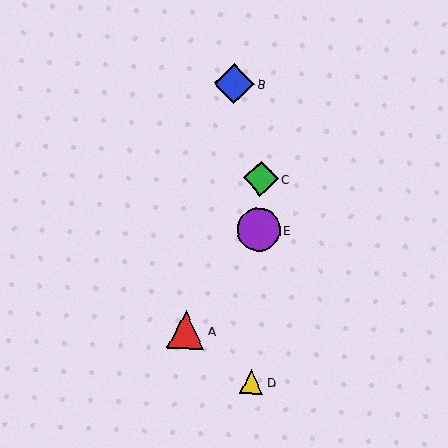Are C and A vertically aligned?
No, C is at x≈261 and A is at x≈186.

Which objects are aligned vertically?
Objects C, D, E are aligned vertically.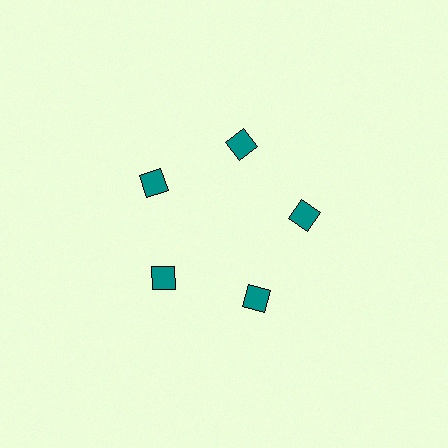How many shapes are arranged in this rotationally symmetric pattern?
There are 5 shapes, arranged in 5 groups of 1.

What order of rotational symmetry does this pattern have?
This pattern has 5-fold rotational symmetry.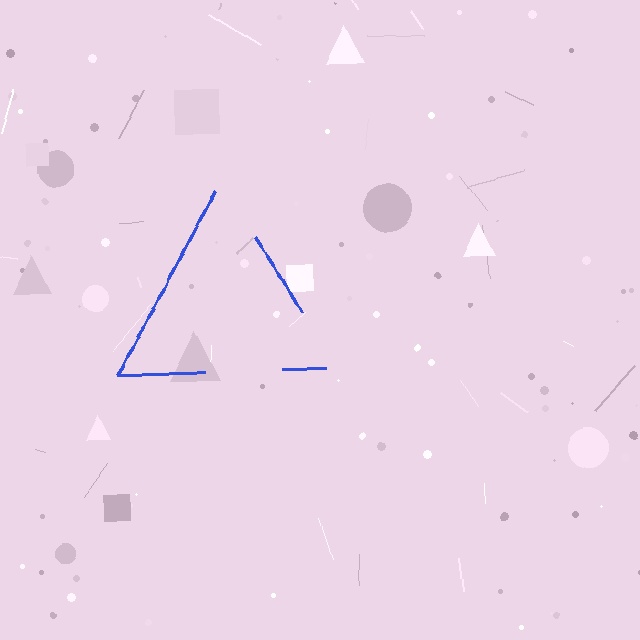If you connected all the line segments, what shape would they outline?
They would outline a triangle.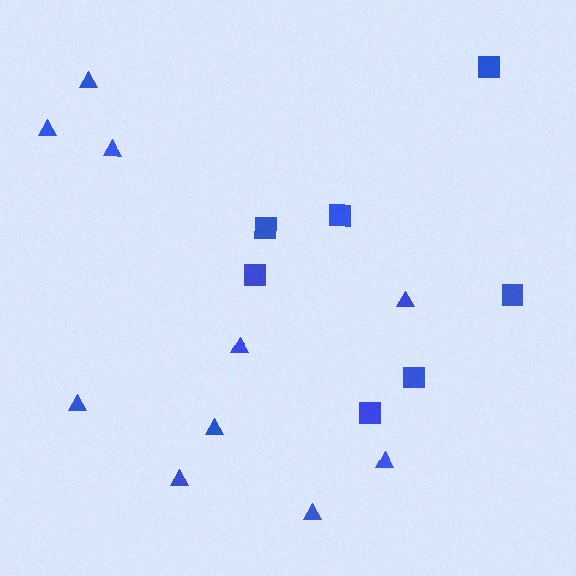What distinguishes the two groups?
There are 2 groups: one group of triangles (10) and one group of squares (7).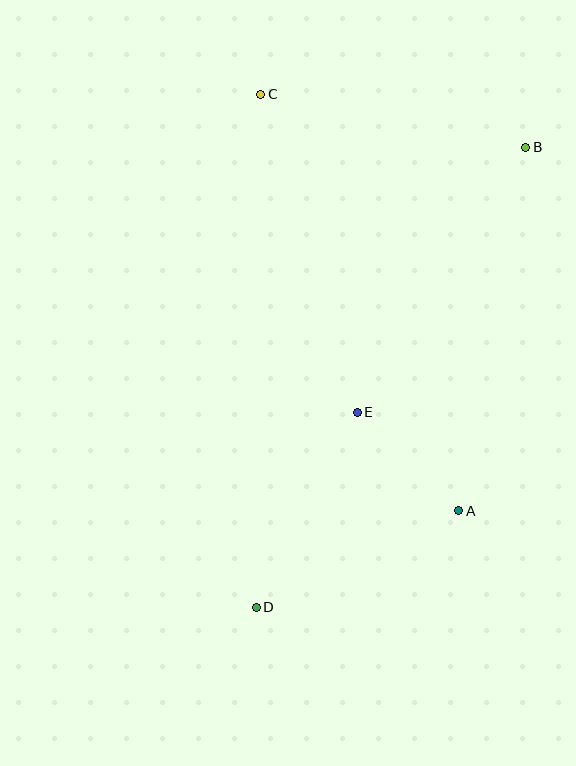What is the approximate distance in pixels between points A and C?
The distance between A and C is approximately 461 pixels.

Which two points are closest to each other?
Points A and E are closest to each other.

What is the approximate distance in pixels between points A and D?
The distance between A and D is approximately 224 pixels.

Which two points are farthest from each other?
Points B and D are farthest from each other.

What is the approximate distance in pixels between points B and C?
The distance between B and C is approximately 270 pixels.